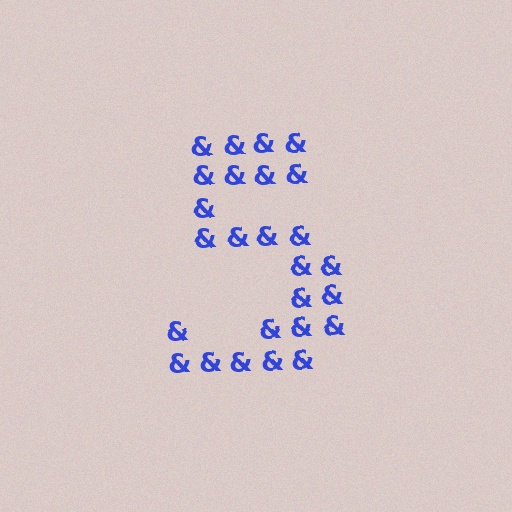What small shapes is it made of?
It is made of small ampersands.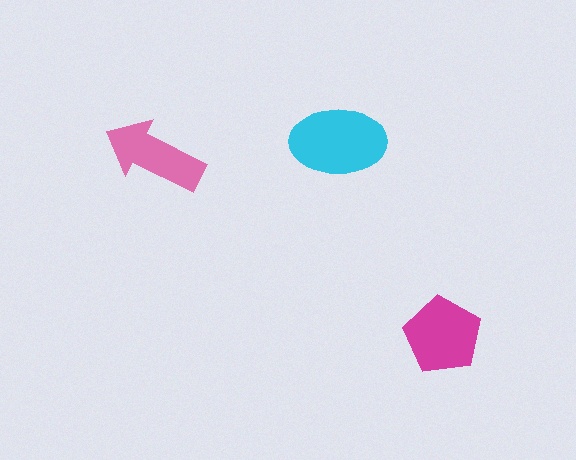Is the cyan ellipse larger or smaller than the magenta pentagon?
Larger.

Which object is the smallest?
The pink arrow.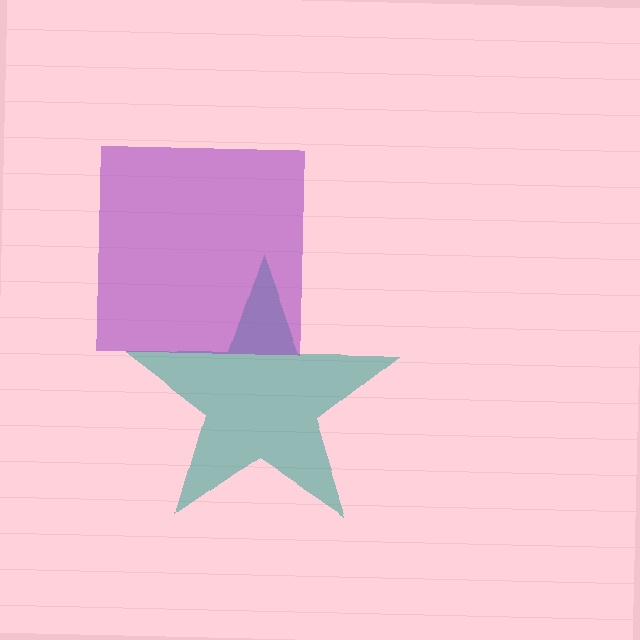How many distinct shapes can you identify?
There are 2 distinct shapes: a teal star, a purple square.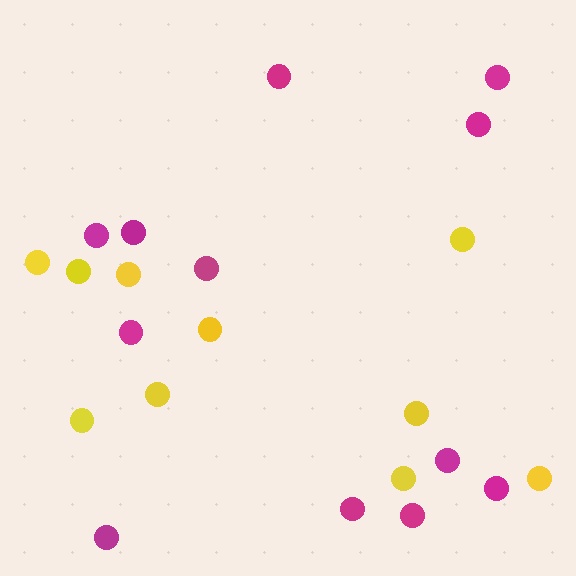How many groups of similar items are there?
There are 2 groups: one group of yellow circles (10) and one group of magenta circles (12).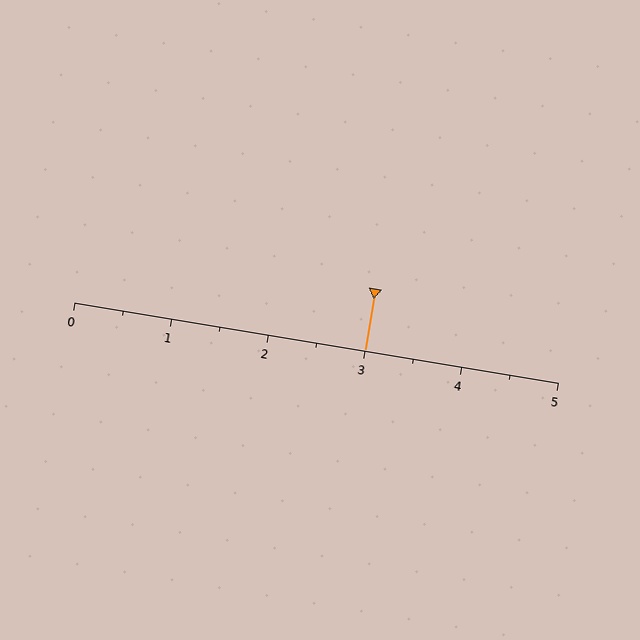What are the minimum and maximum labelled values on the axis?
The axis runs from 0 to 5.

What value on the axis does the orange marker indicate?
The marker indicates approximately 3.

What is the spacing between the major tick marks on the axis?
The major ticks are spaced 1 apart.